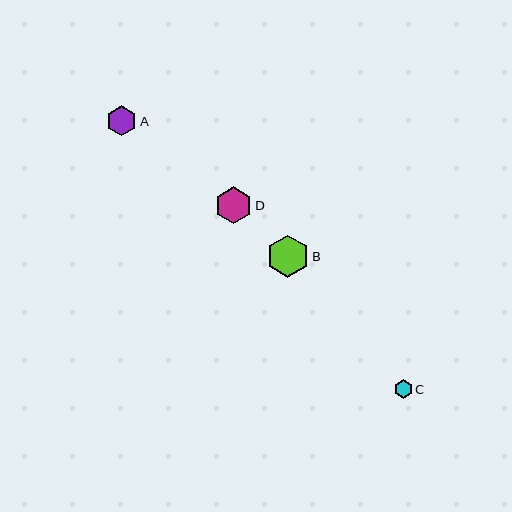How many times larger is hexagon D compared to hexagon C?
Hexagon D is approximately 2.0 times the size of hexagon C.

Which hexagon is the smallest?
Hexagon C is the smallest with a size of approximately 18 pixels.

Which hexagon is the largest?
Hexagon B is the largest with a size of approximately 42 pixels.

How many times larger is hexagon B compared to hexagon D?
Hexagon B is approximately 1.1 times the size of hexagon D.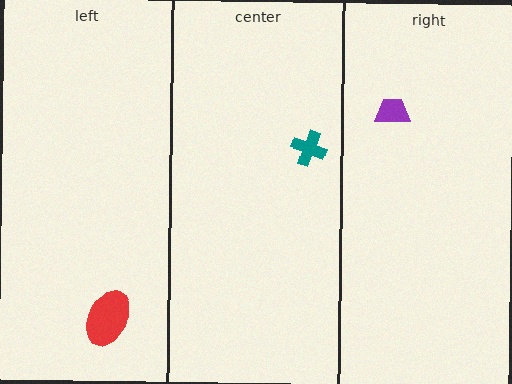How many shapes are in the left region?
1.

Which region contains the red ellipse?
The left region.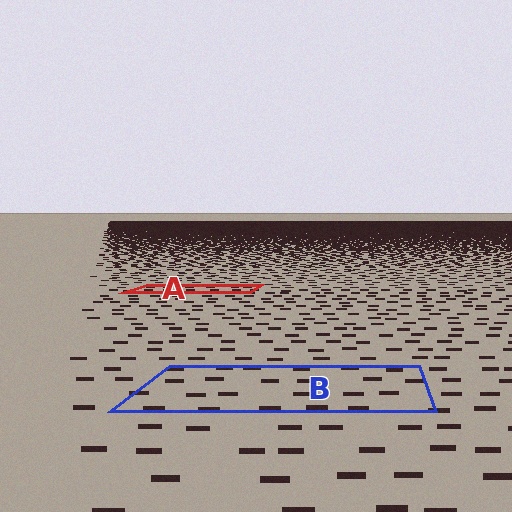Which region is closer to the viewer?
Region B is closer. The texture elements there are larger and more spread out.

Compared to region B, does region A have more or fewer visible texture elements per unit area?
Region A has more texture elements per unit area — they are packed more densely because it is farther away.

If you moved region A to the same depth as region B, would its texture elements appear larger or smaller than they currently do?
They would appear larger. At a closer depth, the same texture elements are projected at a bigger on-screen size.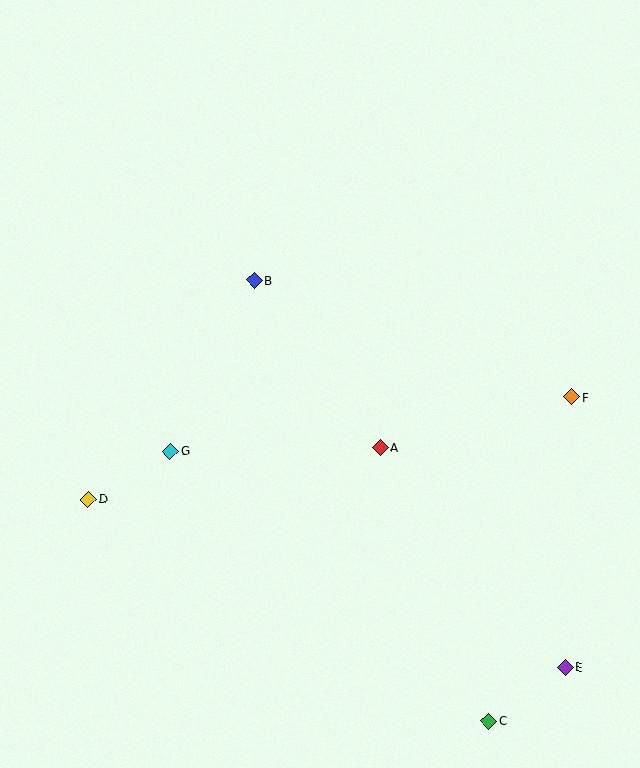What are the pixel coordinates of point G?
Point G is at (170, 451).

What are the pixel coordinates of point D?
Point D is at (88, 499).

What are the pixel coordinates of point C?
Point C is at (489, 721).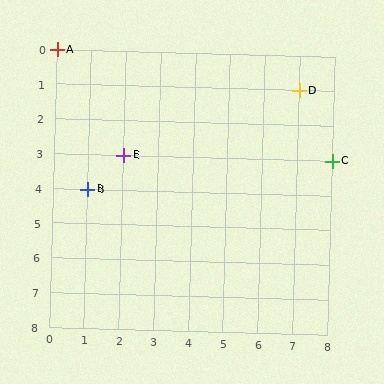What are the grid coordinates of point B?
Point B is at grid coordinates (1, 4).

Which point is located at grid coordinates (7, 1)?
Point D is at (7, 1).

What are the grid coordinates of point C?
Point C is at grid coordinates (8, 3).